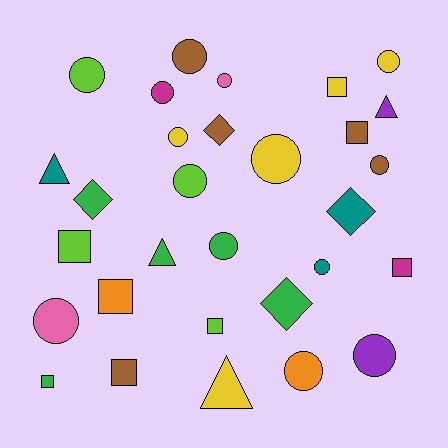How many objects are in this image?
There are 30 objects.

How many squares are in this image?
There are 8 squares.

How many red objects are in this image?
There are no red objects.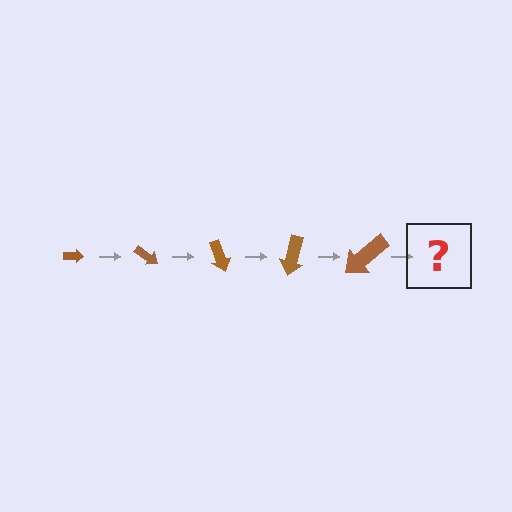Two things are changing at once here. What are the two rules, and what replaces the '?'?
The two rules are that the arrow grows larger each step and it rotates 35 degrees each step. The '?' should be an arrow, larger than the previous one and rotated 175 degrees from the start.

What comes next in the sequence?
The next element should be an arrow, larger than the previous one and rotated 175 degrees from the start.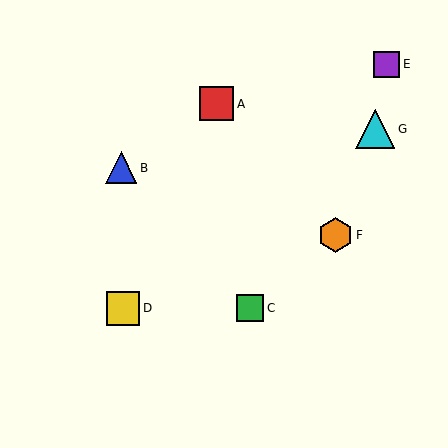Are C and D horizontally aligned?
Yes, both are at y≈308.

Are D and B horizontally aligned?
No, D is at y≈308 and B is at y≈168.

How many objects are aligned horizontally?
2 objects (C, D) are aligned horizontally.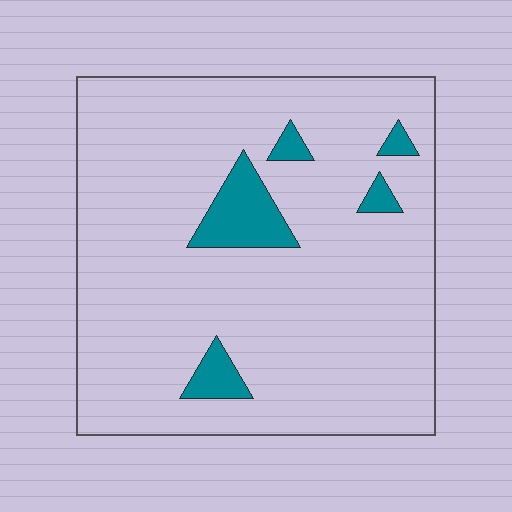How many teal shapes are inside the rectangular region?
5.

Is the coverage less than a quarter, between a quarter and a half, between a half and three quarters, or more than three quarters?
Less than a quarter.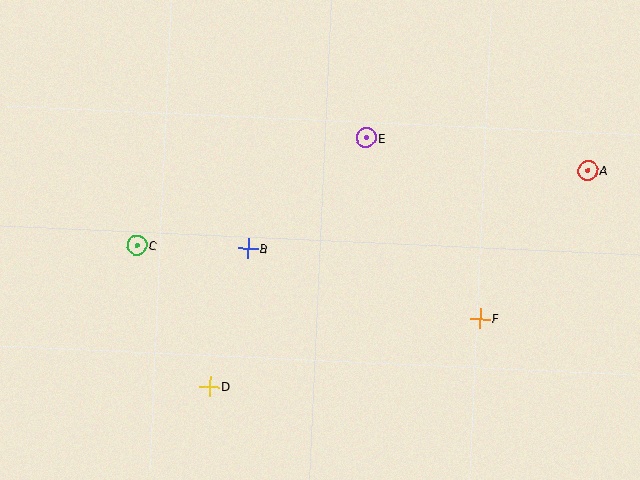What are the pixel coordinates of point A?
Point A is at (588, 170).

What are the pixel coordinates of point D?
Point D is at (210, 387).